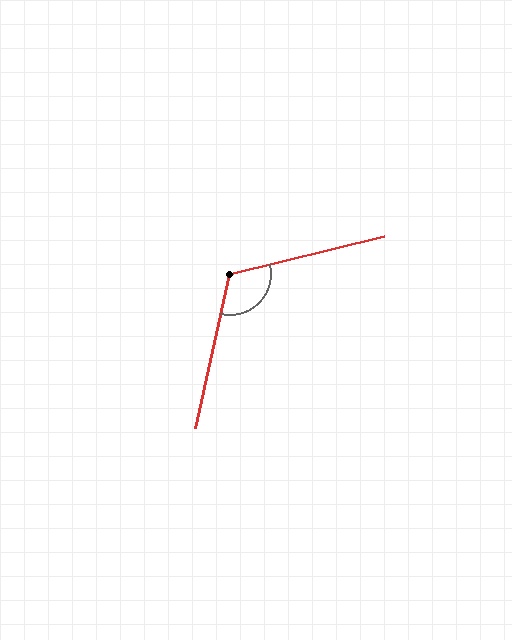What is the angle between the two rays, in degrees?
Approximately 117 degrees.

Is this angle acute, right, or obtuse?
It is obtuse.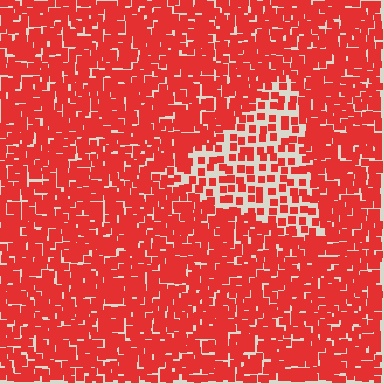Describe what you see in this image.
The image contains small red elements arranged at two different densities. A triangle-shaped region is visible where the elements are less densely packed than the surrounding area.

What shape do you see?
I see a triangle.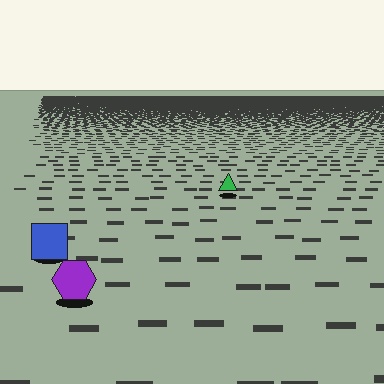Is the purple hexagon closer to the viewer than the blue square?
Yes. The purple hexagon is closer — you can tell from the texture gradient: the ground texture is coarser near it.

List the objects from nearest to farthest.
From nearest to farthest: the purple hexagon, the blue square, the green triangle.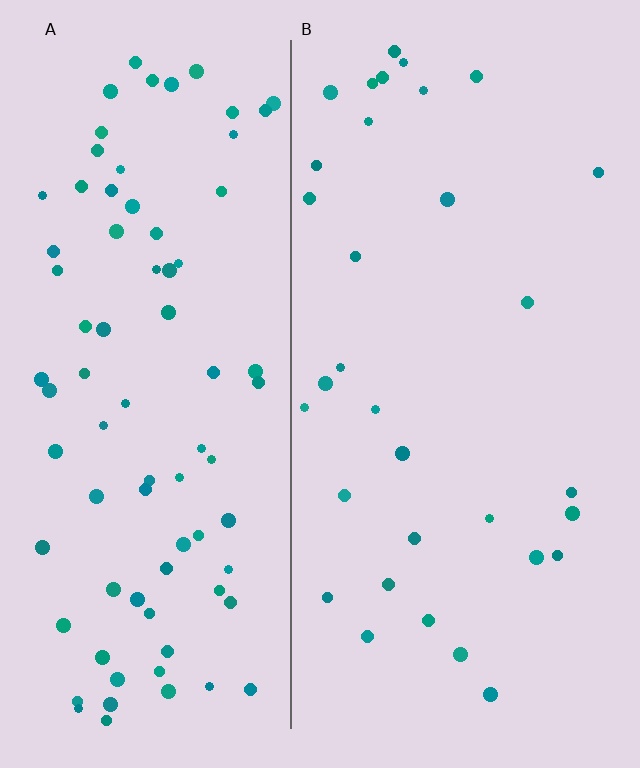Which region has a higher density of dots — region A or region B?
A (the left).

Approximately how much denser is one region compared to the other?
Approximately 2.5× — region A over region B.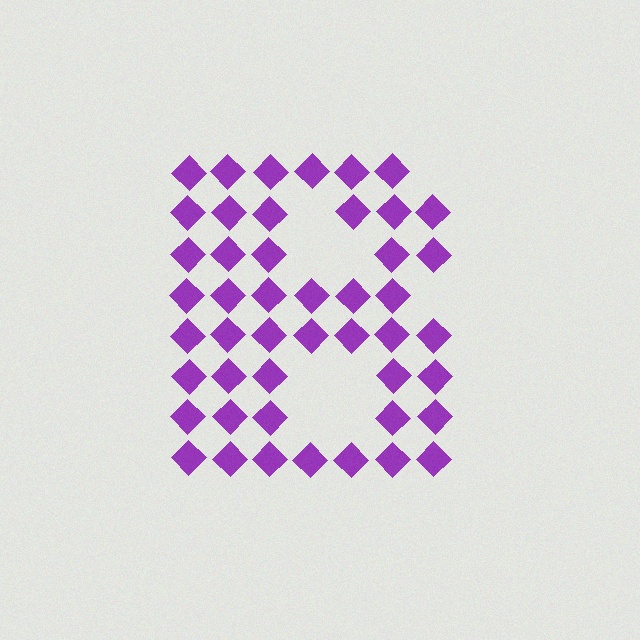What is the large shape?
The large shape is the letter B.